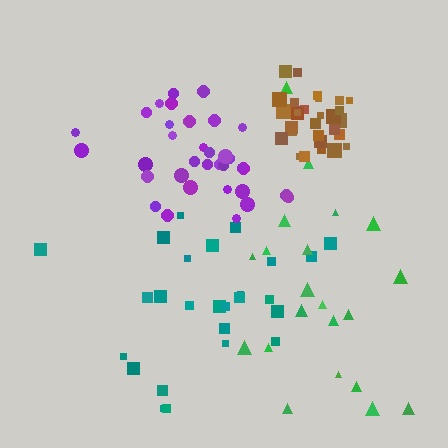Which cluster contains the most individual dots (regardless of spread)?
Purple (35).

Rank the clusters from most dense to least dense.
brown, purple, teal, green.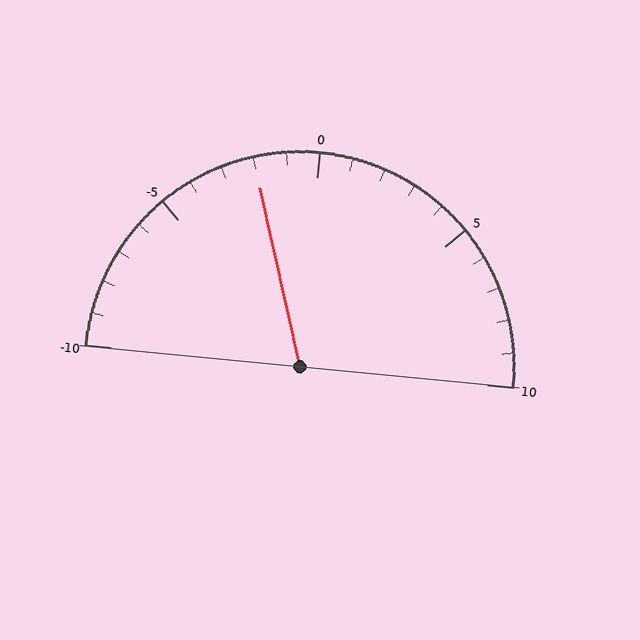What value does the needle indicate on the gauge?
The needle indicates approximately -2.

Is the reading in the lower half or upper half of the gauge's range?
The reading is in the lower half of the range (-10 to 10).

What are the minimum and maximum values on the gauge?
The gauge ranges from -10 to 10.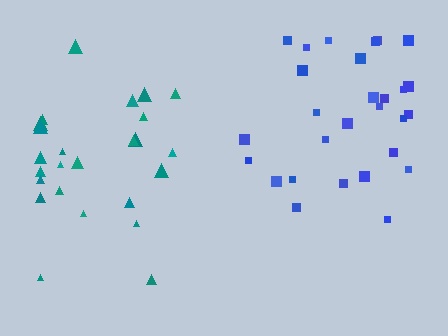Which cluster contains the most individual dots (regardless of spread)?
Blue (28).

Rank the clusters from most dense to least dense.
blue, teal.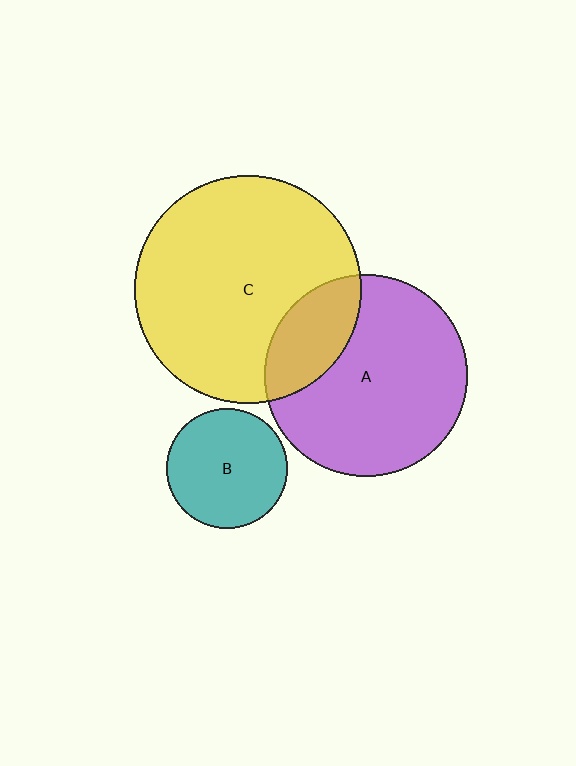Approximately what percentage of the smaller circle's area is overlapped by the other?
Approximately 25%.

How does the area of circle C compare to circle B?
Approximately 3.6 times.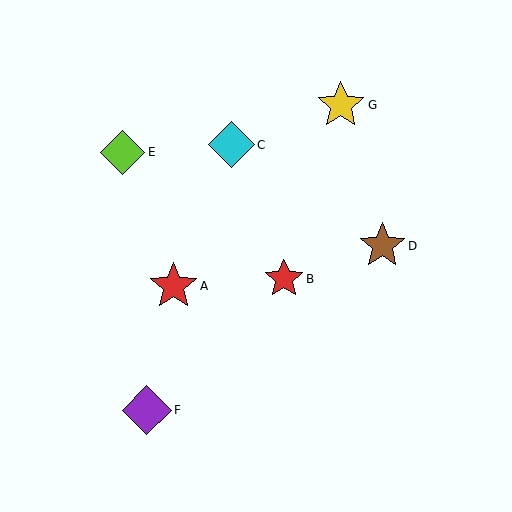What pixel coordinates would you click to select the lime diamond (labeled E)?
Click at (123, 152) to select the lime diamond E.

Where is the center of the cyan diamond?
The center of the cyan diamond is at (231, 145).